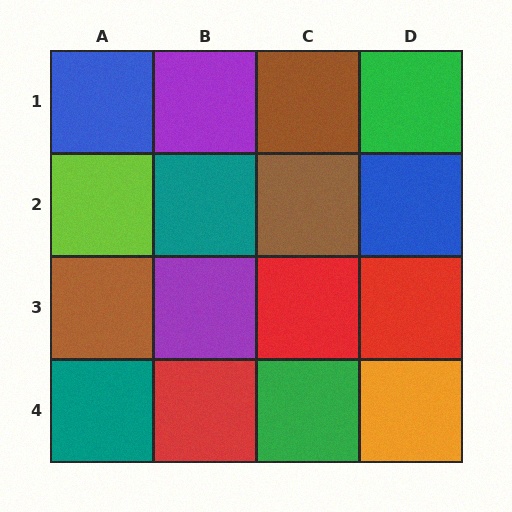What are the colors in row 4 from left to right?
Teal, red, green, orange.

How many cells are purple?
2 cells are purple.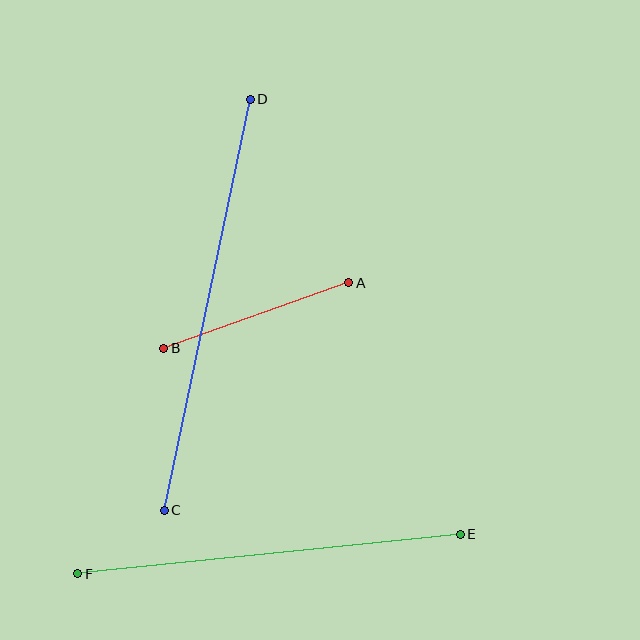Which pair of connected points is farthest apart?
Points C and D are farthest apart.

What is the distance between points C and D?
The distance is approximately 420 pixels.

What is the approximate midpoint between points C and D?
The midpoint is at approximately (207, 305) pixels.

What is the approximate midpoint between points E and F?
The midpoint is at approximately (269, 554) pixels.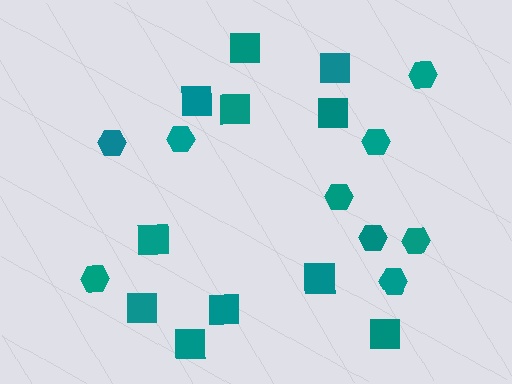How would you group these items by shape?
There are 2 groups: one group of hexagons (9) and one group of squares (11).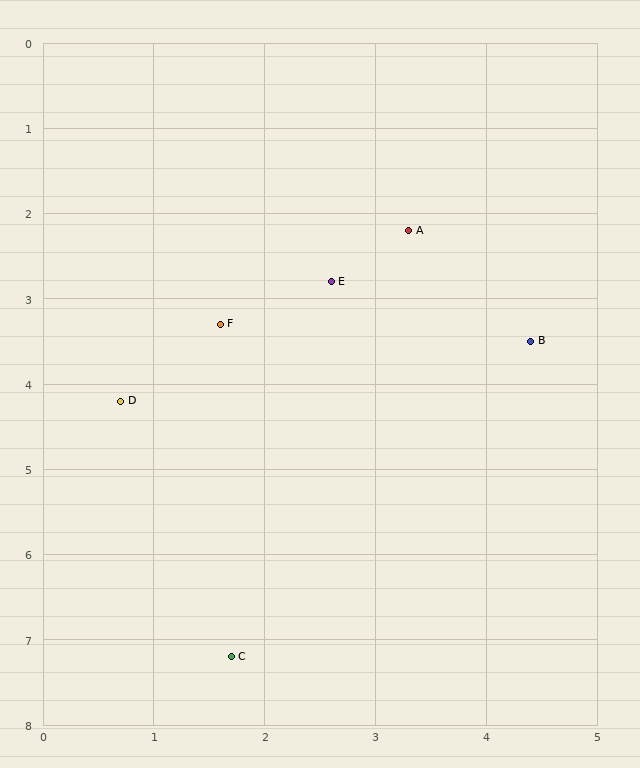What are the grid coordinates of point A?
Point A is at approximately (3.3, 2.2).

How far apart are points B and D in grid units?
Points B and D are about 3.8 grid units apart.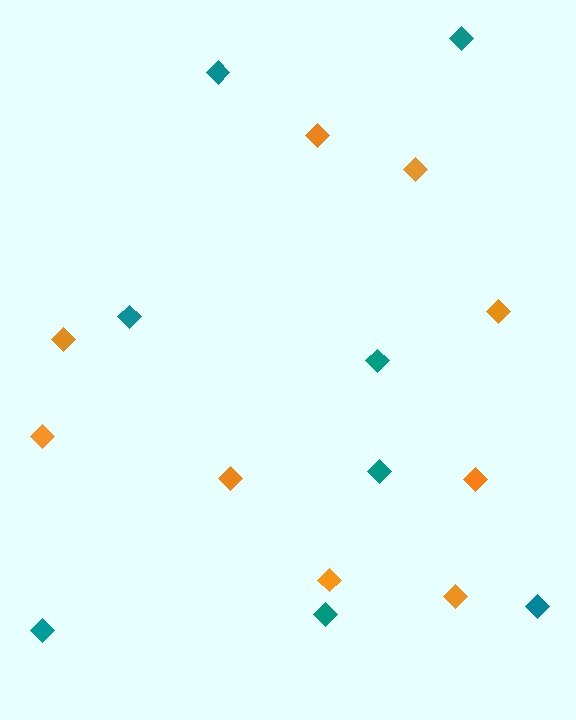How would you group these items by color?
There are 2 groups: one group of teal diamonds (8) and one group of orange diamonds (9).